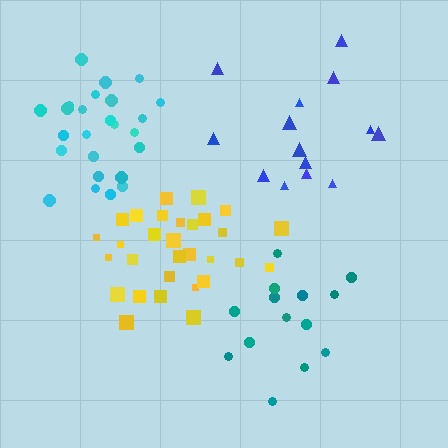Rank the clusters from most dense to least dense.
cyan, teal, yellow, blue.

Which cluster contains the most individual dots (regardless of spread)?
Yellow (31).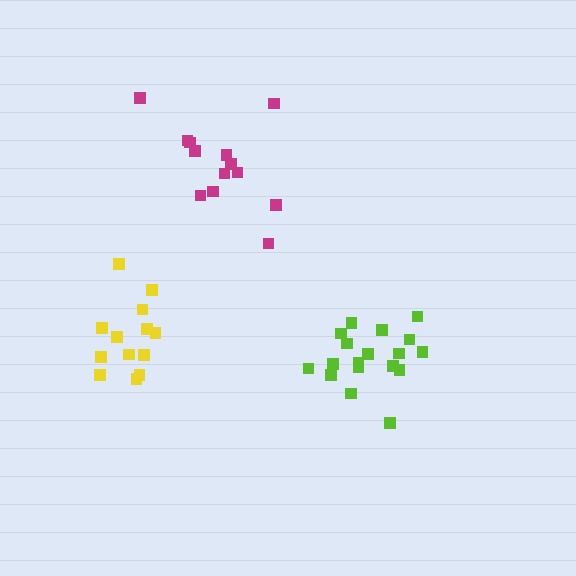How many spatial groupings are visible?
There are 3 spatial groupings.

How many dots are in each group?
Group 1: 13 dots, Group 2: 13 dots, Group 3: 18 dots (44 total).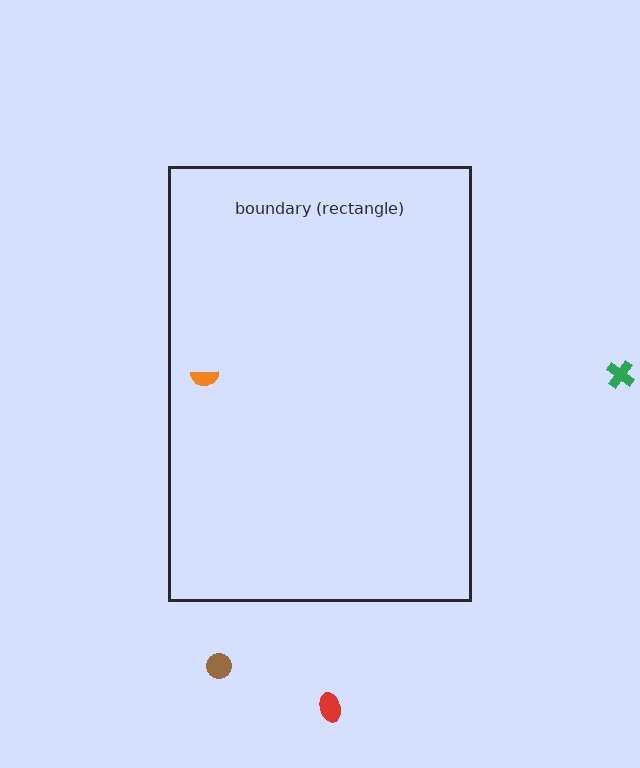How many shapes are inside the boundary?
1 inside, 3 outside.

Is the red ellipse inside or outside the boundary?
Outside.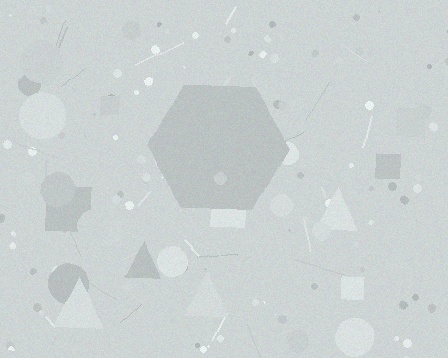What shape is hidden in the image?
A hexagon is hidden in the image.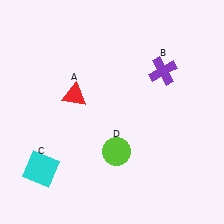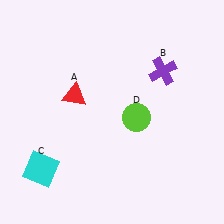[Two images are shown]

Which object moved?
The lime circle (D) moved up.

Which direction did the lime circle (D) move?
The lime circle (D) moved up.